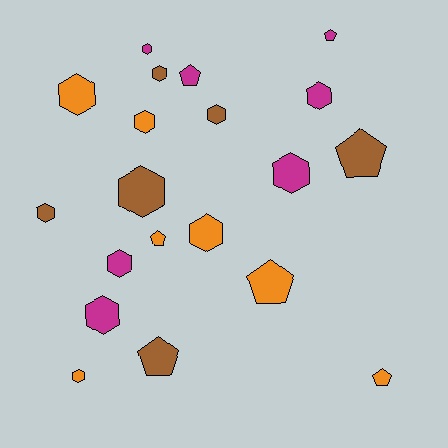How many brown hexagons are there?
There are 4 brown hexagons.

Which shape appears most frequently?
Hexagon, with 13 objects.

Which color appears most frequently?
Orange, with 7 objects.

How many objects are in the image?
There are 20 objects.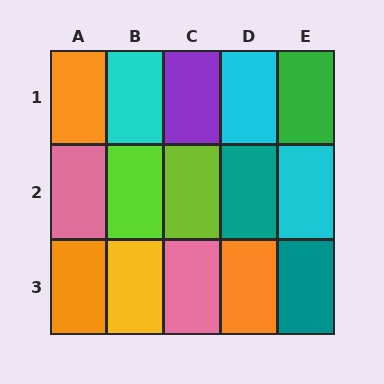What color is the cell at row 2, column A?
Pink.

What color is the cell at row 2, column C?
Lime.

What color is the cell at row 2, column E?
Cyan.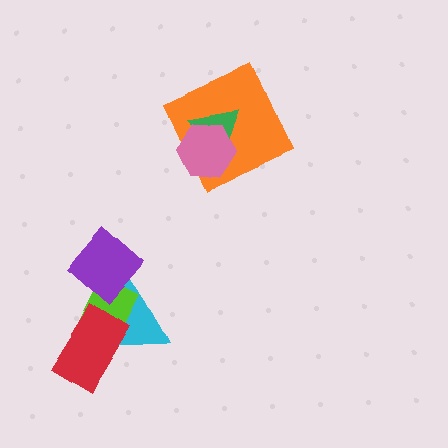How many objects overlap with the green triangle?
2 objects overlap with the green triangle.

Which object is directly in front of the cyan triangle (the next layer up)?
The lime rectangle is directly in front of the cyan triangle.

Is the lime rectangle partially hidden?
Yes, it is partially covered by another shape.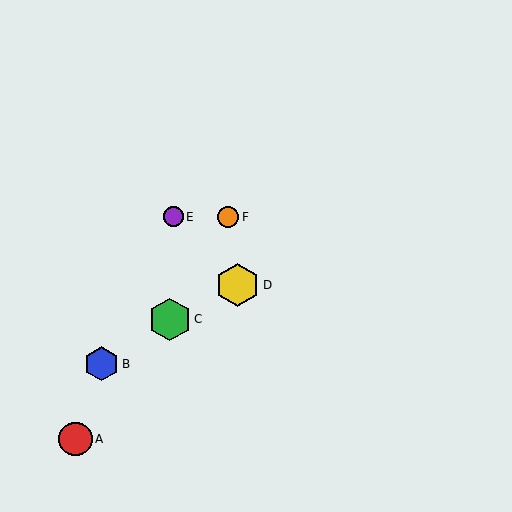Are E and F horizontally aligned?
Yes, both are at y≈217.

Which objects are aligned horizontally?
Objects E, F are aligned horizontally.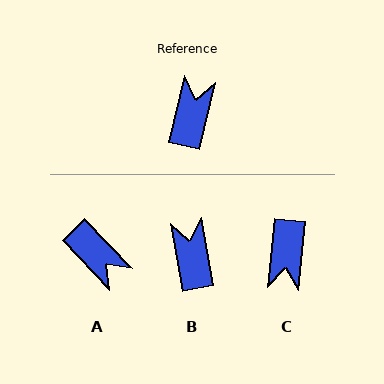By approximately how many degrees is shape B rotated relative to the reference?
Approximately 24 degrees counter-clockwise.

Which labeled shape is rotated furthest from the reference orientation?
C, about 172 degrees away.